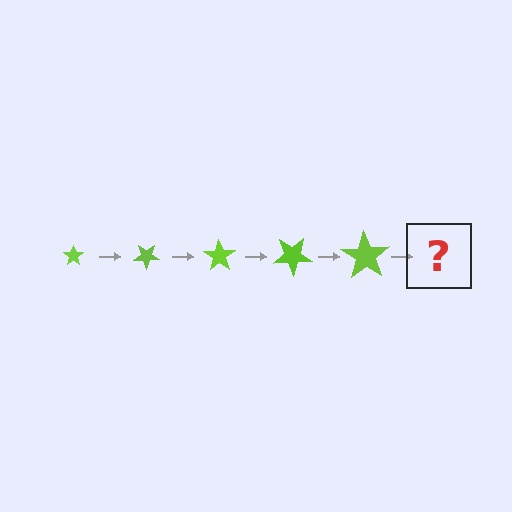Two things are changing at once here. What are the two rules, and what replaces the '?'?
The two rules are that the star grows larger each step and it rotates 35 degrees each step. The '?' should be a star, larger than the previous one and rotated 175 degrees from the start.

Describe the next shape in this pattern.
It should be a star, larger than the previous one and rotated 175 degrees from the start.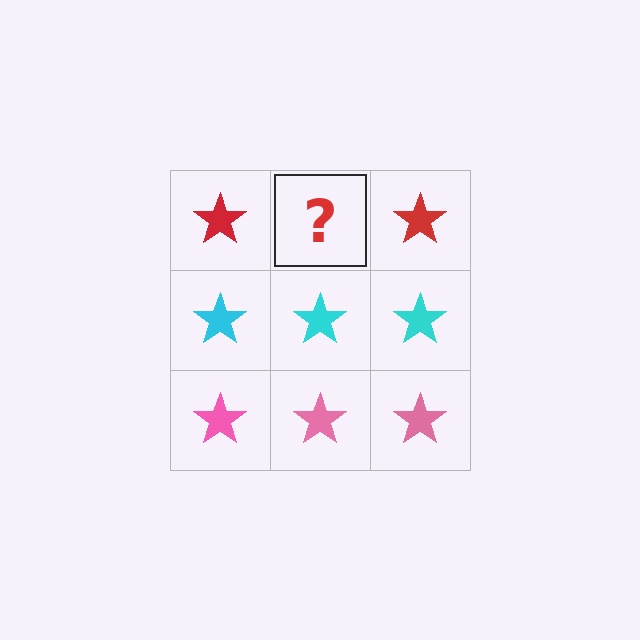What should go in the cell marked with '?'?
The missing cell should contain a red star.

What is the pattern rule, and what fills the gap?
The rule is that each row has a consistent color. The gap should be filled with a red star.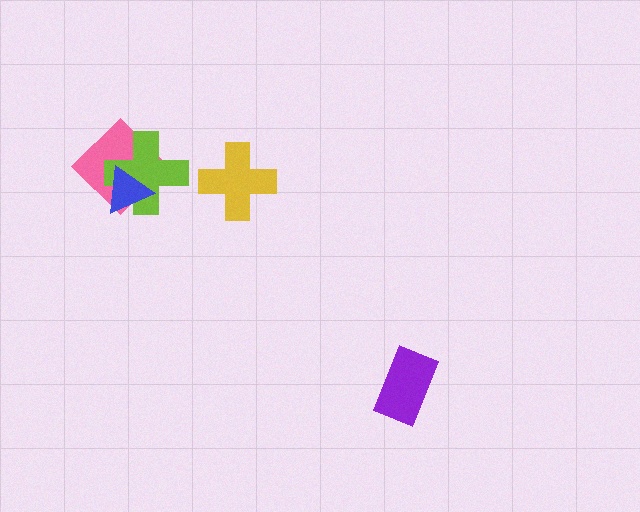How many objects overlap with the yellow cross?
0 objects overlap with the yellow cross.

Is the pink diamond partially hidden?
Yes, it is partially covered by another shape.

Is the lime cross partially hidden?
Yes, it is partially covered by another shape.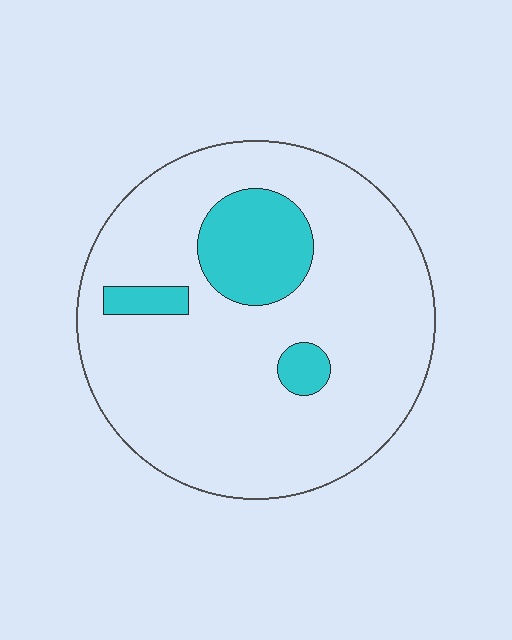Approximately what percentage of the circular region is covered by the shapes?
Approximately 15%.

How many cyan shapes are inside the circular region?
3.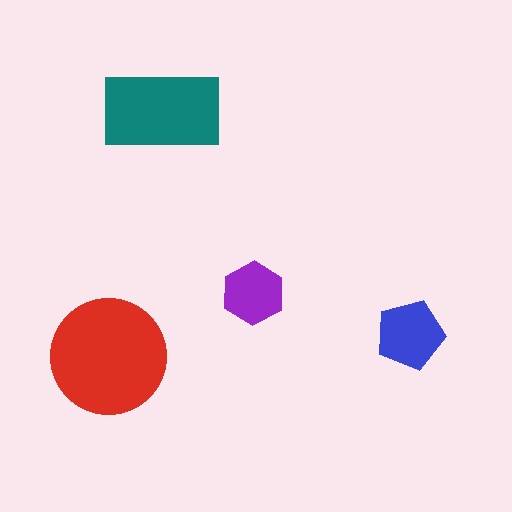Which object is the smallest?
The purple hexagon.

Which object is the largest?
The red circle.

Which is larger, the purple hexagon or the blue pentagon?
The blue pentagon.